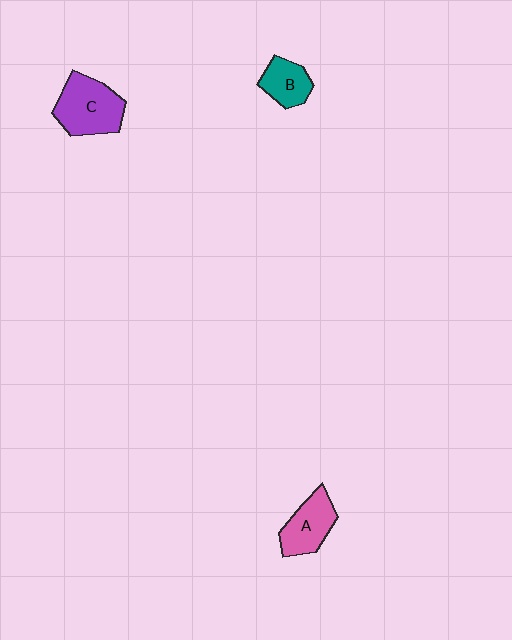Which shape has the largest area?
Shape C (purple).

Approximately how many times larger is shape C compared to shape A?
Approximately 1.4 times.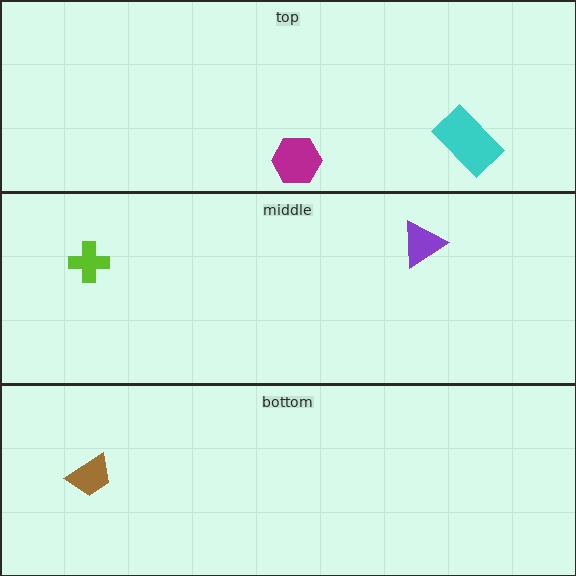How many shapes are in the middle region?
2.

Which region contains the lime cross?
The middle region.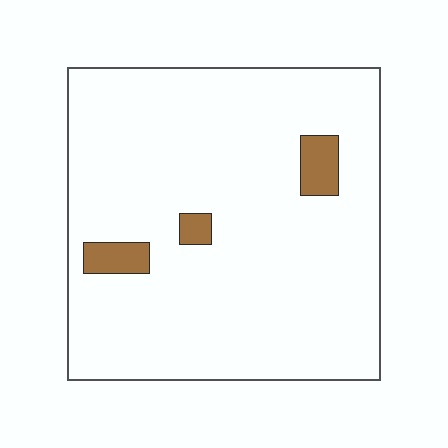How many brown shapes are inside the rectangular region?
3.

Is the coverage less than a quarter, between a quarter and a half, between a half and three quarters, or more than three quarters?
Less than a quarter.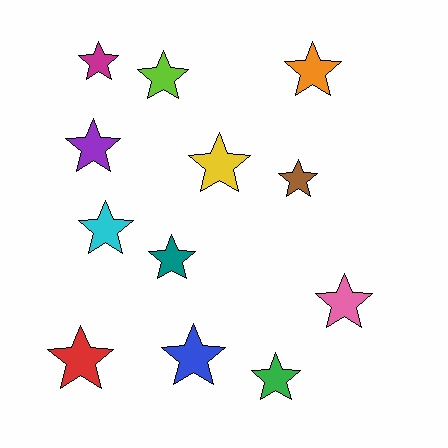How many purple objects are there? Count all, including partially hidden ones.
There is 1 purple object.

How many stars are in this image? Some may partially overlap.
There are 12 stars.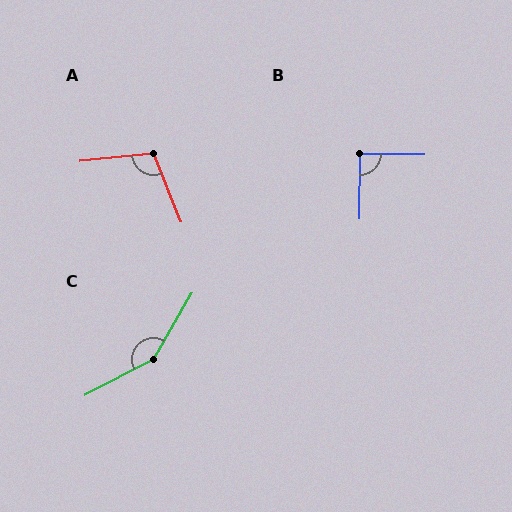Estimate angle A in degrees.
Approximately 106 degrees.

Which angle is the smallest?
B, at approximately 90 degrees.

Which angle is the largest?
C, at approximately 147 degrees.